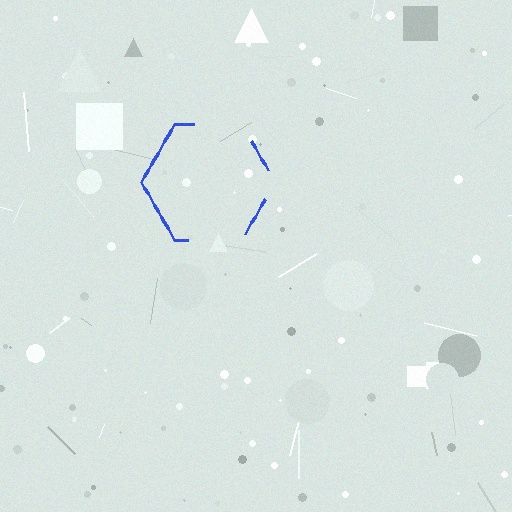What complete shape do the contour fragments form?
The contour fragments form a hexagon.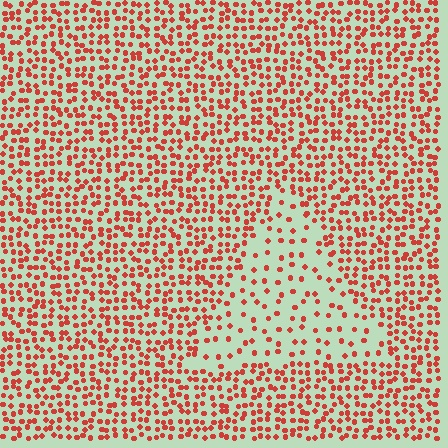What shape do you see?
I see a triangle.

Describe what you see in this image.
The image contains small red elements arranged at two different densities. A triangle-shaped region is visible where the elements are less densely packed than the surrounding area.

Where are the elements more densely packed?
The elements are more densely packed outside the triangle boundary.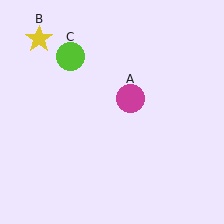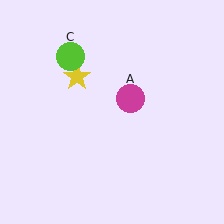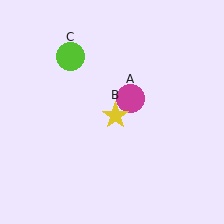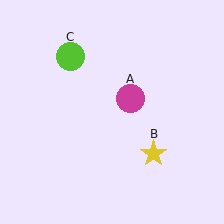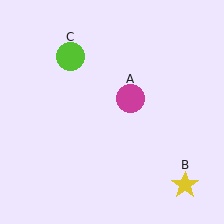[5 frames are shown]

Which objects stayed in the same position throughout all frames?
Magenta circle (object A) and lime circle (object C) remained stationary.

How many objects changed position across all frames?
1 object changed position: yellow star (object B).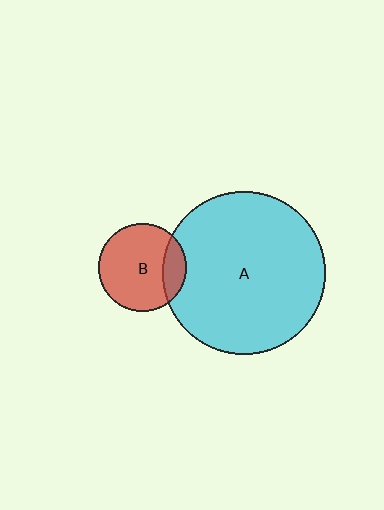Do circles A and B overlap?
Yes.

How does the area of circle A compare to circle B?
Approximately 3.4 times.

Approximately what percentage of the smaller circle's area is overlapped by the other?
Approximately 20%.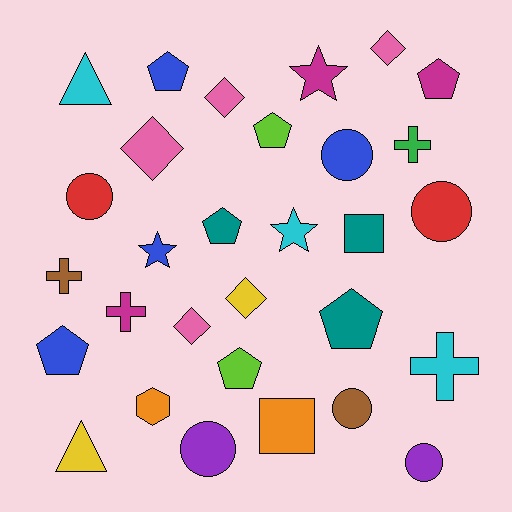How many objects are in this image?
There are 30 objects.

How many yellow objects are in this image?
There are 2 yellow objects.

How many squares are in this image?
There are 2 squares.